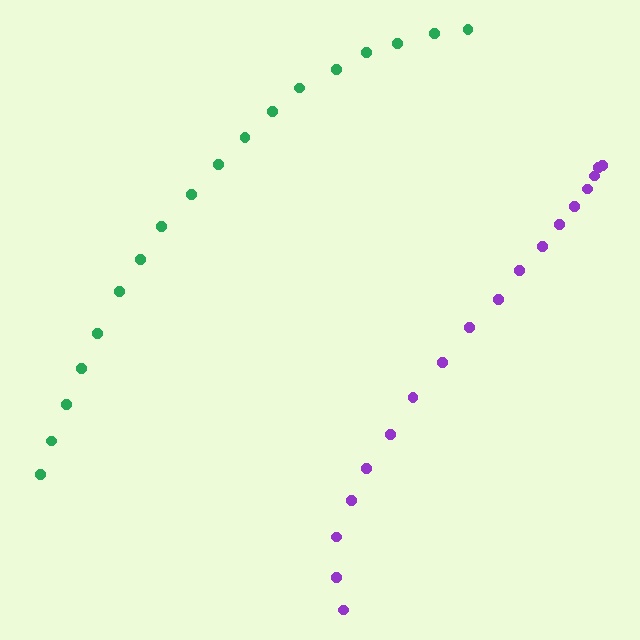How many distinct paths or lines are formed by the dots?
There are 2 distinct paths.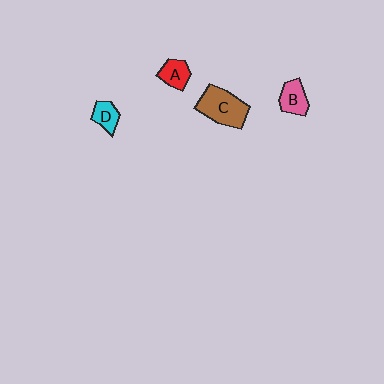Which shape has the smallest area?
Shape D (cyan).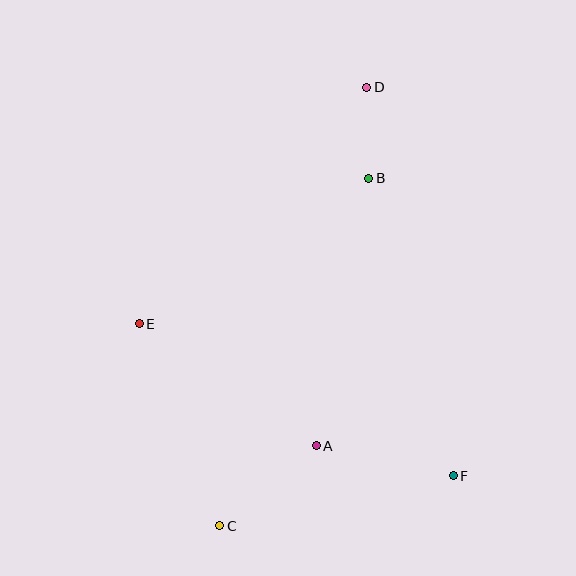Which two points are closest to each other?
Points B and D are closest to each other.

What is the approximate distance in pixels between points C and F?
The distance between C and F is approximately 239 pixels.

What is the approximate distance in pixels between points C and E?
The distance between C and E is approximately 217 pixels.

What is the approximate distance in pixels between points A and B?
The distance between A and B is approximately 272 pixels.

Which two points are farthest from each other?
Points C and D are farthest from each other.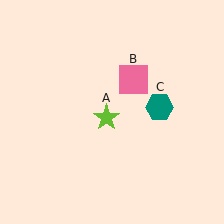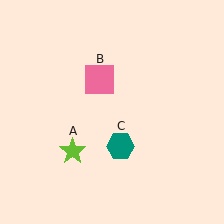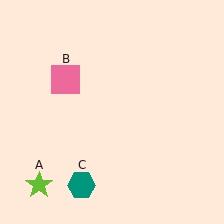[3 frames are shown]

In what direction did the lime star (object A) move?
The lime star (object A) moved down and to the left.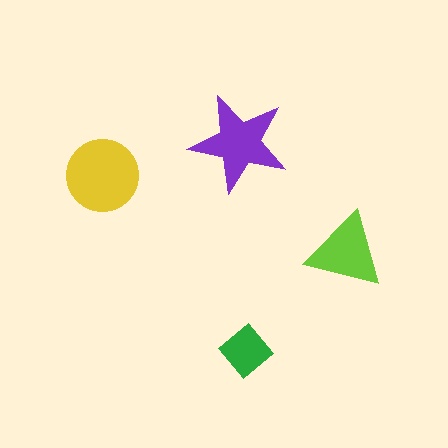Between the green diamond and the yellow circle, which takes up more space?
The yellow circle.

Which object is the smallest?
The green diamond.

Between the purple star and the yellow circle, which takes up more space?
The yellow circle.